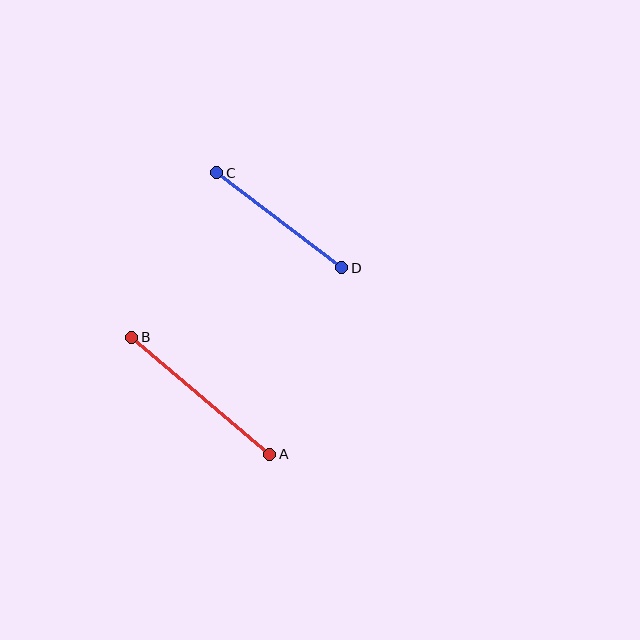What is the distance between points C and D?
The distance is approximately 157 pixels.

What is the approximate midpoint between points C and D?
The midpoint is at approximately (279, 220) pixels.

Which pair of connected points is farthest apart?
Points A and B are farthest apart.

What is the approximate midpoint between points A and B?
The midpoint is at approximately (201, 396) pixels.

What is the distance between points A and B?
The distance is approximately 181 pixels.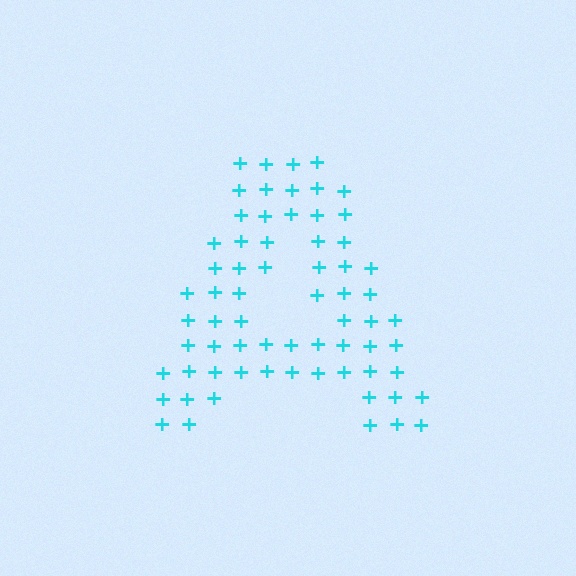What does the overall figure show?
The overall figure shows the letter A.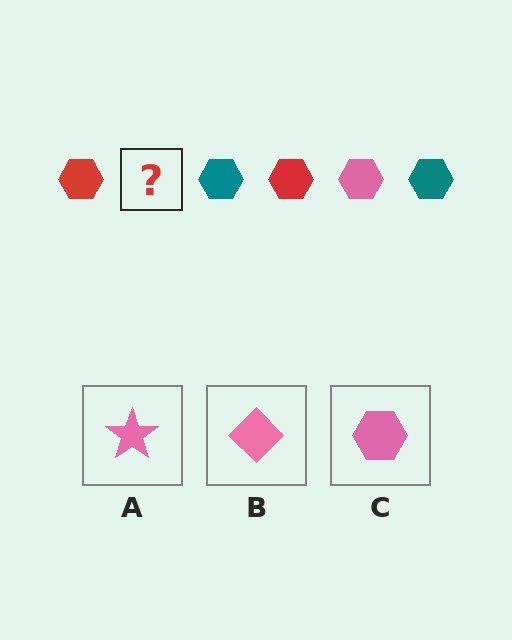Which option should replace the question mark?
Option C.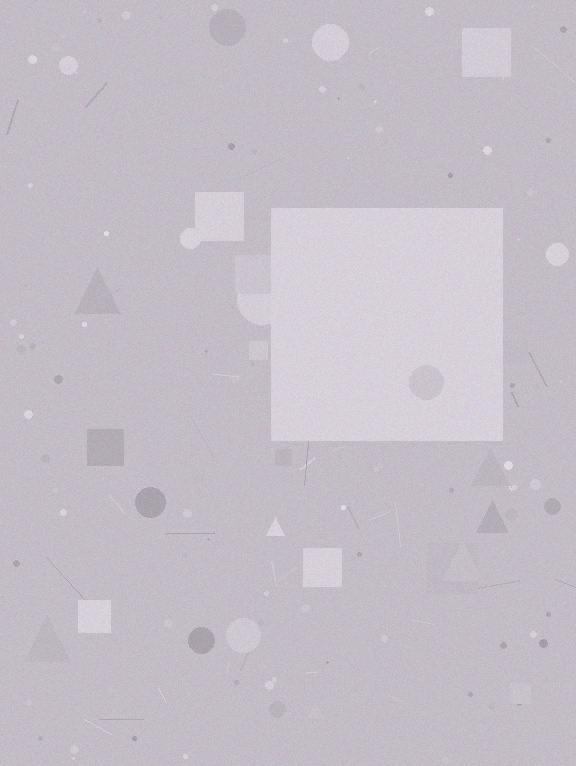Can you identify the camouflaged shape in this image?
The camouflaged shape is a square.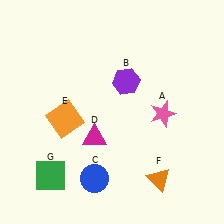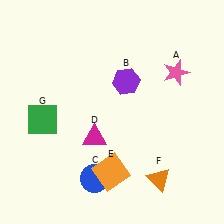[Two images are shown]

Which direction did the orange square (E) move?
The orange square (E) moved down.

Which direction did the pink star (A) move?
The pink star (A) moved up.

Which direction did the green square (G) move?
The green square (G) moved up.